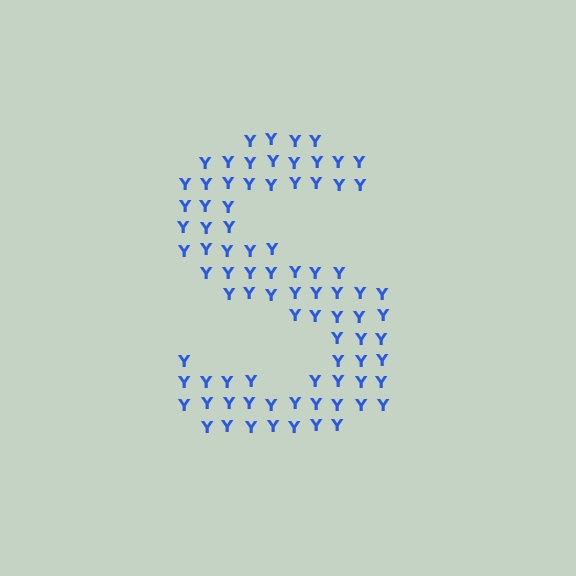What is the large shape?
The large shape is the letter S.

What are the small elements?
The small elements are letter Y's.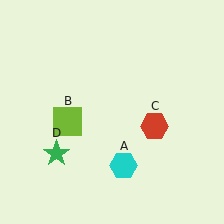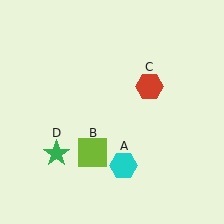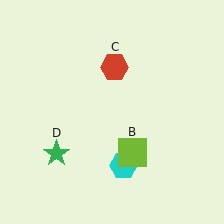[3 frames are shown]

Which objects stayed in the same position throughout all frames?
Cyan hexagon (object A) and green star (object D) remained stationary.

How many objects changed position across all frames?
2 objects changed position: lime square (object B), red hexagon (object C).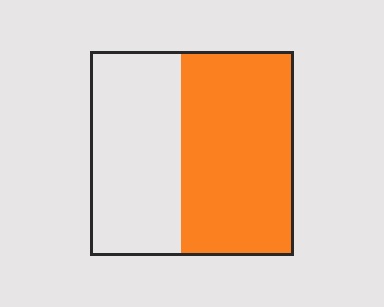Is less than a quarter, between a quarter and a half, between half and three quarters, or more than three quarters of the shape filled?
Between half and three quarters.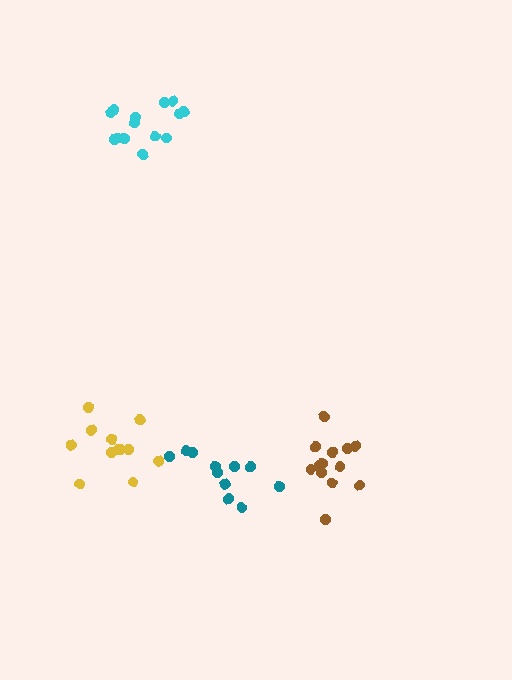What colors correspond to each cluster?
The clusters are colored: teal, cyan, brown, yellow.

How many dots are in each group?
Group 1: 11 dots, Group 2: 14 dots, Group 3: 13 dots, Group 4: 12 dots (50 total).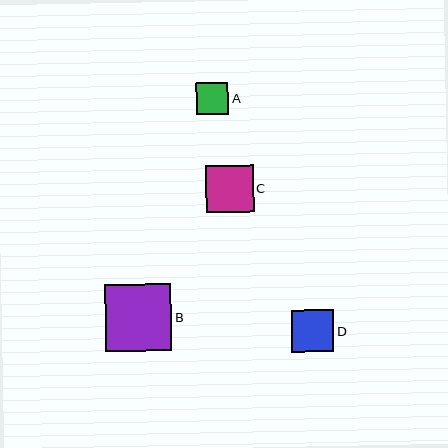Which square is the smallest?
Square A is the smallest with a size of approximately 32 pixels.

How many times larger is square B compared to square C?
Square B is approximately 1.4 times the size of square C.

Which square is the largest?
Square B is the largest with a size of approximately 67 pixels.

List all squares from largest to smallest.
From largest to smallest: B, C, D, A.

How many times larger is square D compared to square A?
Square D is approximately 1.3 times the size of square A.